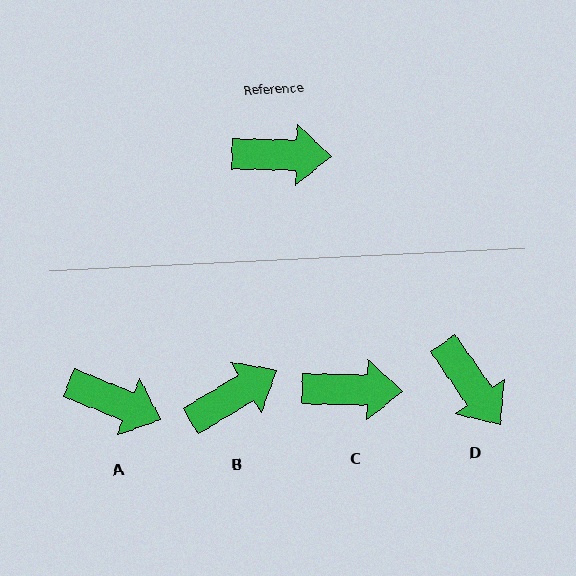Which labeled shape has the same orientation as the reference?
C.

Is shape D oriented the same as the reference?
No, it is off by about 54 degrees.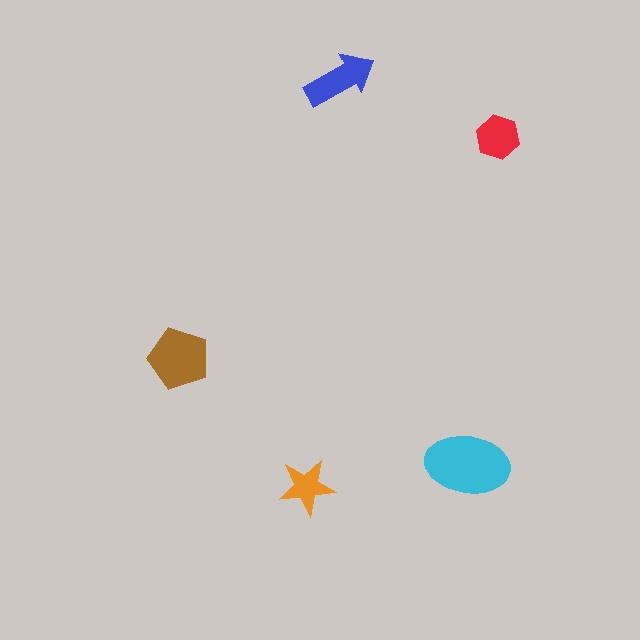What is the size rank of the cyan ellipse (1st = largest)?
1st.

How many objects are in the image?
There are 5 objects in the image.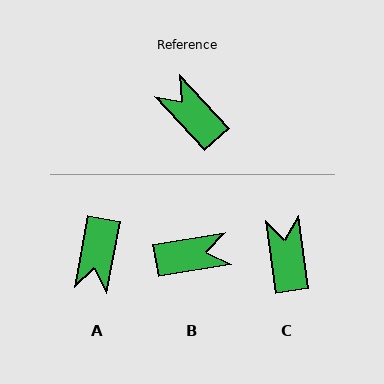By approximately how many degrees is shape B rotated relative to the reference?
Approximately 124 degrees clockwise.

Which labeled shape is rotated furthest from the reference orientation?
A, about 126 degrees away.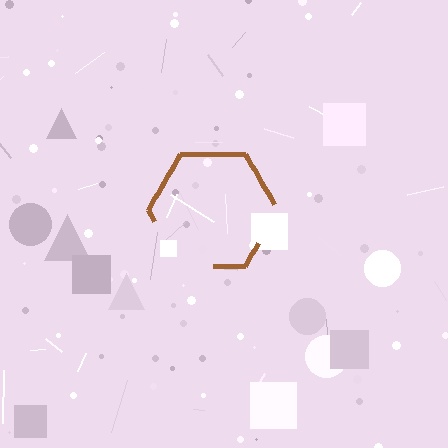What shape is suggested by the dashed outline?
The dashed outline suggests a hexagon.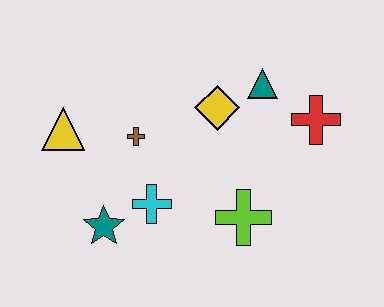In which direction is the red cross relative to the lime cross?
The red cross is above the lime cross.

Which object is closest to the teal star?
The cyan cross is closest to the teal star.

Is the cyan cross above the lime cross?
Yes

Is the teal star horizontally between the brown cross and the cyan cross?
No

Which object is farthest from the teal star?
The red cross is farthest from the teal star.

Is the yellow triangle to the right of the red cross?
No